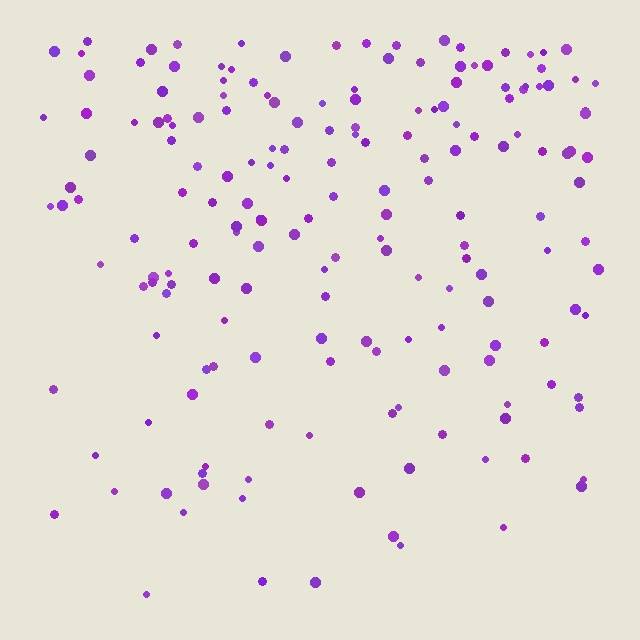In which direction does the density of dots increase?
From bottom to top, with the top side densest.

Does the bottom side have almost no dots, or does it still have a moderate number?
Still a moderate number, just noticeably fewer than the top.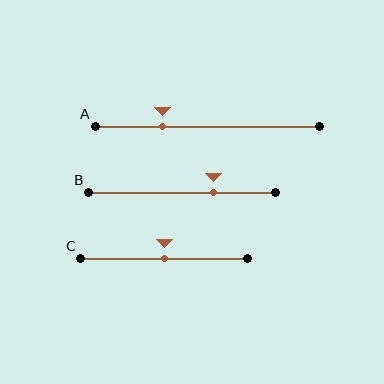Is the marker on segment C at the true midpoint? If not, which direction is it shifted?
Yes, the marker on segment C is at the true midpoint.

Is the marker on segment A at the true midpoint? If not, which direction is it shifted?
No, the marker on segment A is shifted to the left by about 20% of the segment length.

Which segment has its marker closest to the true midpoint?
Segment C has its marker closest to the true midpoint.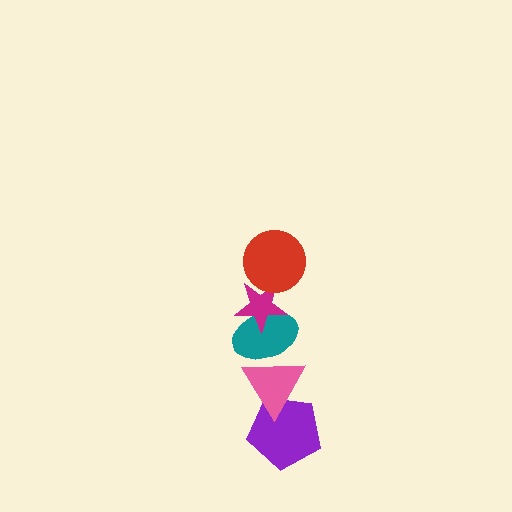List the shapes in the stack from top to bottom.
From top to bottom: the red circle, the magenta star, the teal ellipse, the pink triangle, the purple pentagon.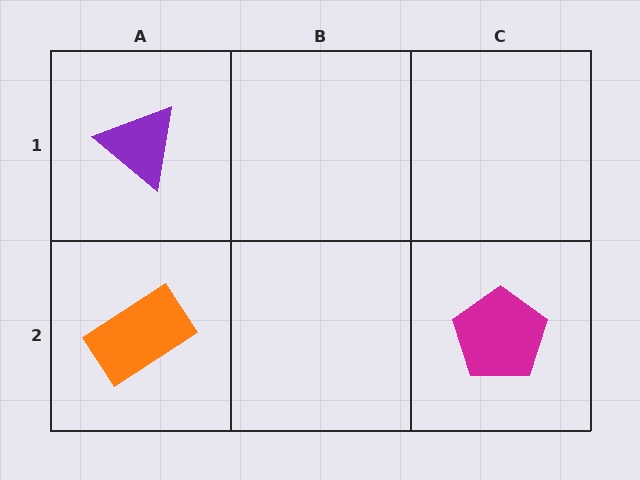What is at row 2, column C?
A magenta pentagon.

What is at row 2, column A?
An orange rectangle.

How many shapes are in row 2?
2 shapes.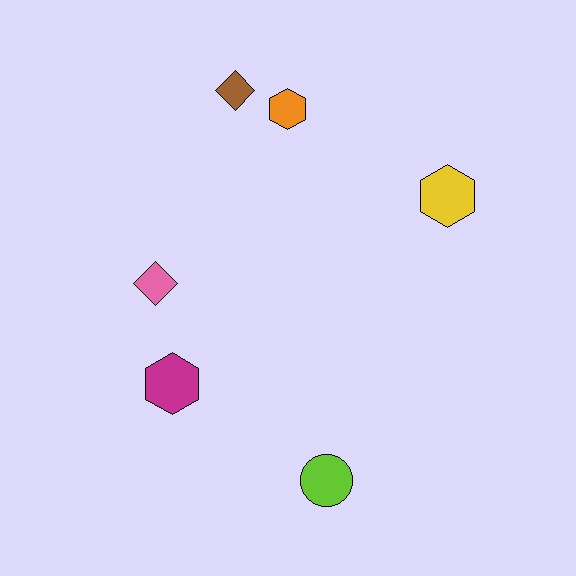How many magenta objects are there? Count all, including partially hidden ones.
There is 1 magenta object.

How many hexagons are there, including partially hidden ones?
There are 3 hexagons.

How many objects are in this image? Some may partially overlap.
There are 6 objects.